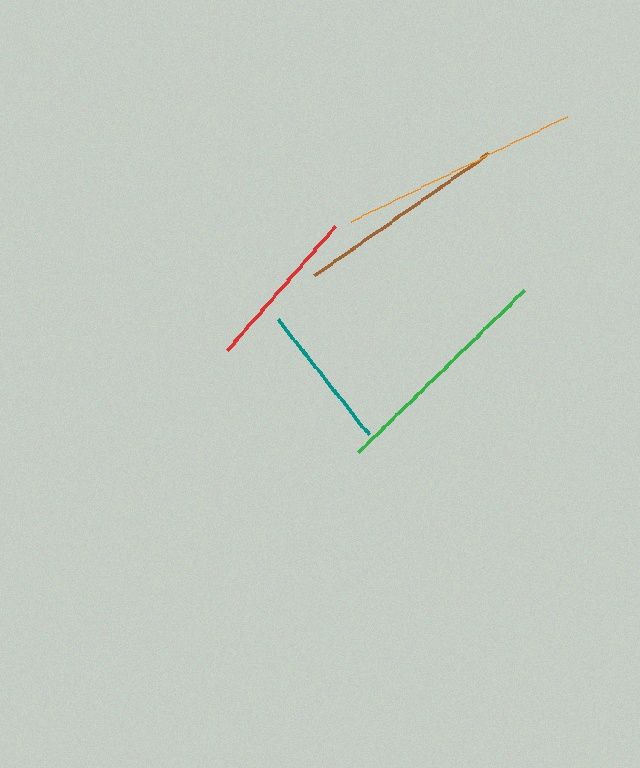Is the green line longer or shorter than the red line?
The green line is longer than the red line.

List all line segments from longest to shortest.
From longest to shortest: orange, green, brown, red, teal.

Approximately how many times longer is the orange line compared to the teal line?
The orange line is approximately 1.6 times the length of the teal line.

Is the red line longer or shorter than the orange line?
The orange line is longer than the red line.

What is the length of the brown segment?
The brown segment is approximately 213 pixels long.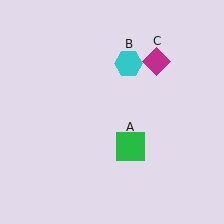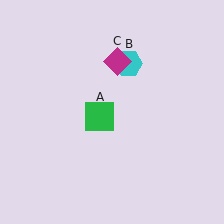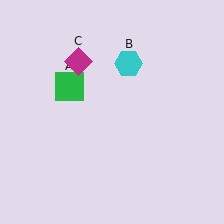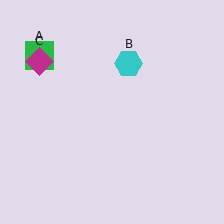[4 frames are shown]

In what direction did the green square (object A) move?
The green square (object A) moved up and to the left.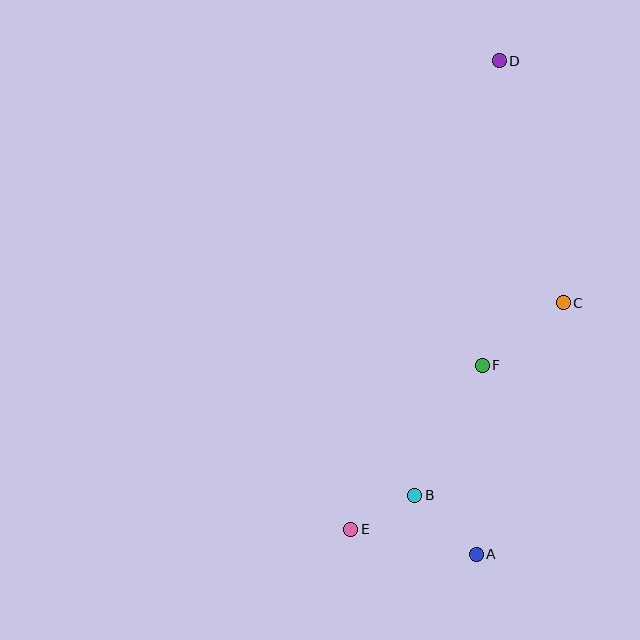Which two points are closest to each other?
Points B and E are closest to each other.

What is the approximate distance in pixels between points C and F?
The distance between C and F is approximately 102 pixels.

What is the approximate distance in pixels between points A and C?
The distance between A and C is approximately 266 pixels.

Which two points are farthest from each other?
Points A and D are farthest from each other.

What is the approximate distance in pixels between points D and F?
The distance between D and F is approximately 305 pixels.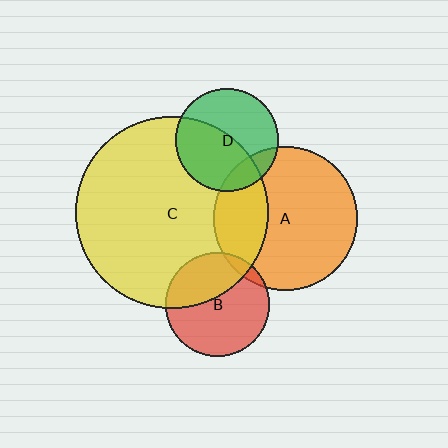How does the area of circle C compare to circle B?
Approximately 3.4 times.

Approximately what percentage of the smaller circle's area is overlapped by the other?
Approximately 50%.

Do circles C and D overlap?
Yes.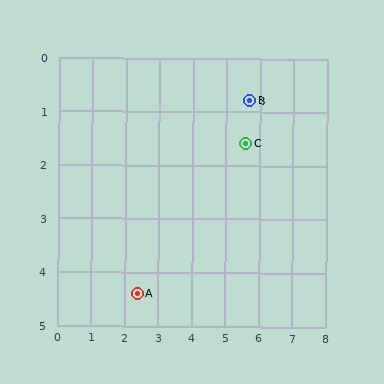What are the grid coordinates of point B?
Point B is at approximately (5.7, 0.8).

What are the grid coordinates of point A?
Point A is at approximately (2.4, 4.4).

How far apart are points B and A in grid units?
Points B and A are about 4.9 grid units apart.